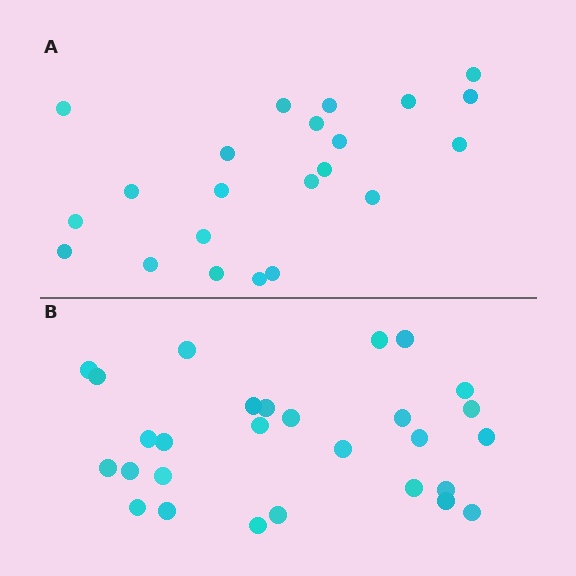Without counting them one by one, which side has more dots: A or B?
Region B (the bottom region) has more dots.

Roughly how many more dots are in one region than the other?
Region B has about 6 more dots than region A.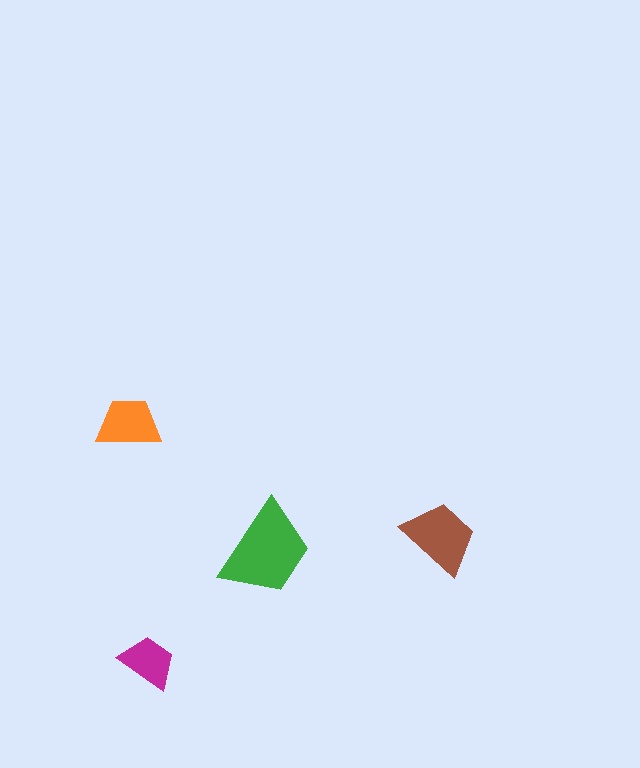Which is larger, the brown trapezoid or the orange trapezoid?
The brown one.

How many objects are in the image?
There are 4 objects in the image.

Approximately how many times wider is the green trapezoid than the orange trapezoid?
About 1.5 times wider.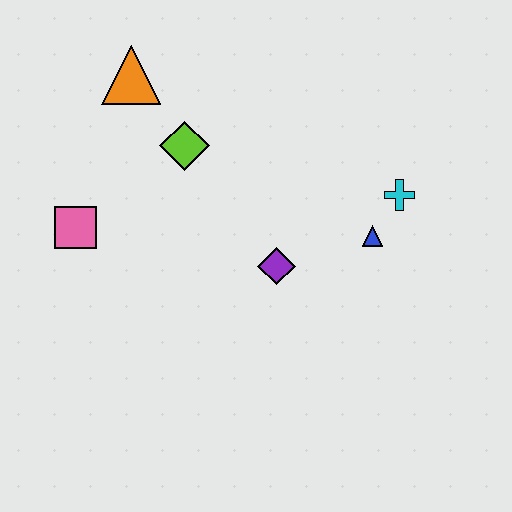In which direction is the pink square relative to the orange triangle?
The pink square is below the orange triangle.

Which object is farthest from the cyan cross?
The pink square is farthest from the cyan cross.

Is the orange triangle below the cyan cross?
No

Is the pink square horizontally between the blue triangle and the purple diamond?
No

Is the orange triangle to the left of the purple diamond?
Yes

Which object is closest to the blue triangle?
The cyan cross is closest to the blue triangle.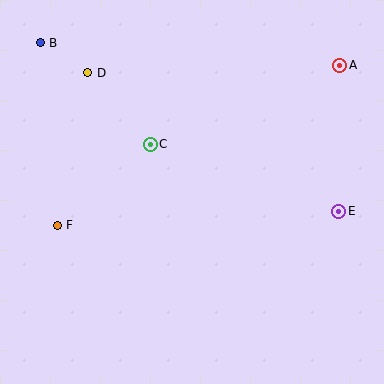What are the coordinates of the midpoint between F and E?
The midpoint between F and E is at (198, 218).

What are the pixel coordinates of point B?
Point B is at (40, 43).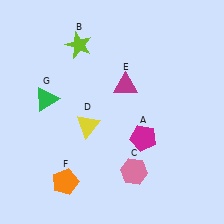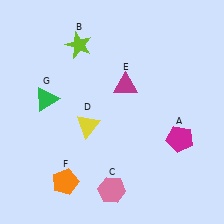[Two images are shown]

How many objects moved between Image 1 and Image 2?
2 objects moved between the two images.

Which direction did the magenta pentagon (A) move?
The magenta pentagon (A) moved right.